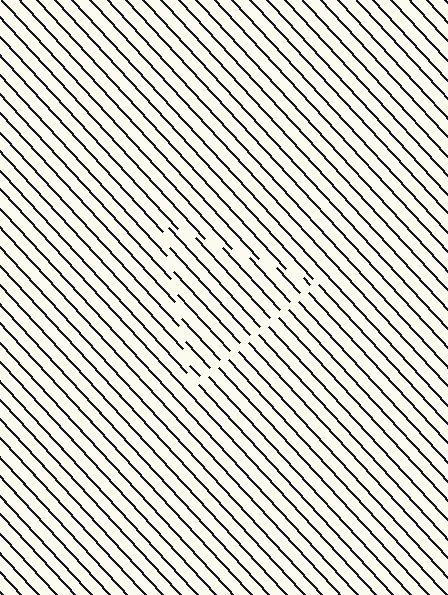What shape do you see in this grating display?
An illusory triangle. The interior of the shape contains the same grating, shifted by half a period — the contour is defined by the phase discontinuity where line-ends from the inner and outer gratings abut.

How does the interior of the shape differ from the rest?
The interior of the shape contains the same grating, shifted by half a period — the contour is defined by the phase discontinuity where line-ends from the inner and outer gratings abut.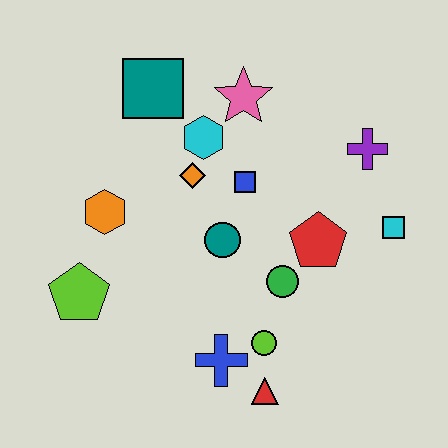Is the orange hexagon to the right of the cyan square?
No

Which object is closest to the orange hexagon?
The lime pentagon is closest to the orange hexagon.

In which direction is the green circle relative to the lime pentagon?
The green circle is to the right of the lime pentagon.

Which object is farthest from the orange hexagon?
The cyan square is farthest from the orange hexagon.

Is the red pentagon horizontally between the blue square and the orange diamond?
No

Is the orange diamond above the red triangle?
Yes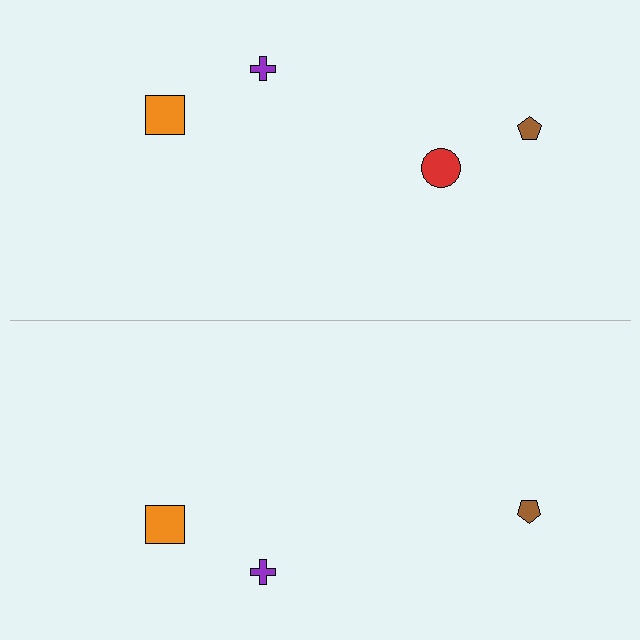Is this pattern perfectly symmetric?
No, the pattern is not perfectly symmetric. A red circle is missing from the bottom side.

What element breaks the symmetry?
A red circle is missing from the bottom side.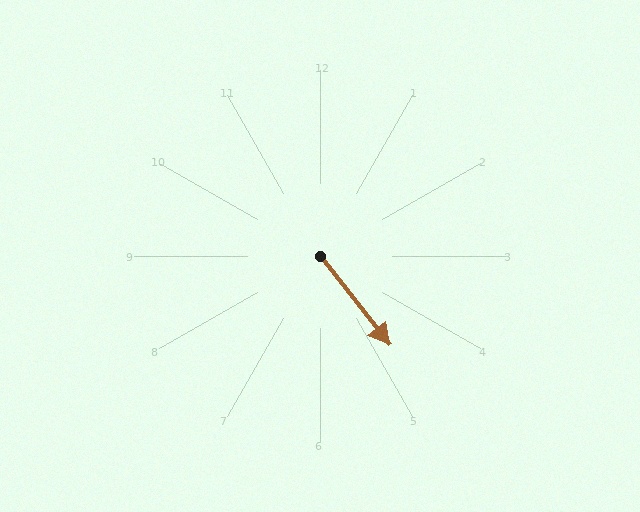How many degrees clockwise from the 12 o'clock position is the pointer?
Approximately 142 degrees.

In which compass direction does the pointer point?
Southeast.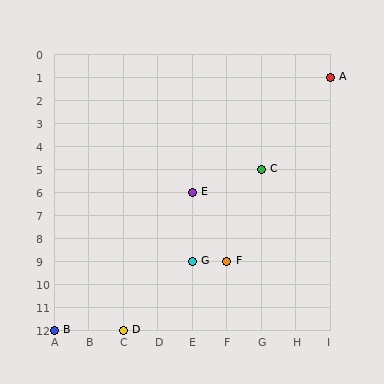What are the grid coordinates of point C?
Point C is at grid coordinates (G, 5).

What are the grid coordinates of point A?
Point A is at grid coordinates (I, 1).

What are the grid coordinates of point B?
Point B is at grid coordinates (A, 12).